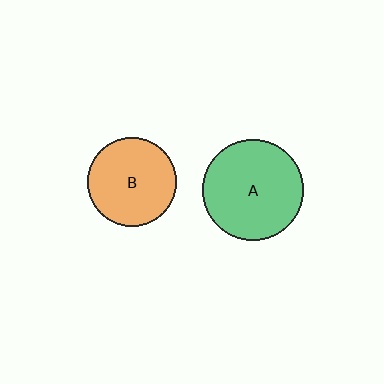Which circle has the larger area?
Circle A (green).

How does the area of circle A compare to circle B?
Approximately 1.3 times.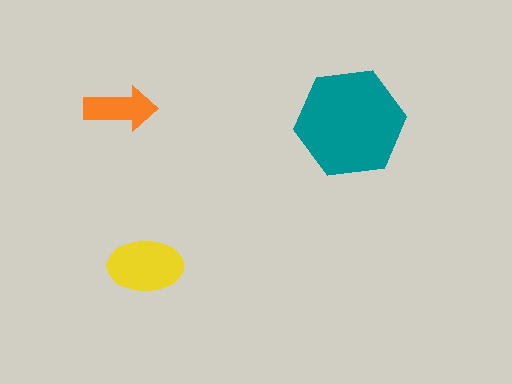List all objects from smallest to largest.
The orange arrow, the yellow ellipse, the teal hexagon.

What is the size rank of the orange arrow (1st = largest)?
3rd.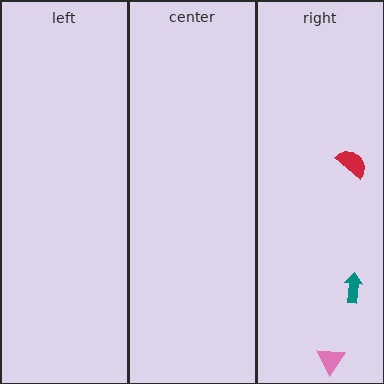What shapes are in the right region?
The teal arrow, the pink triangle, the red semicircle.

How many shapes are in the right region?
3.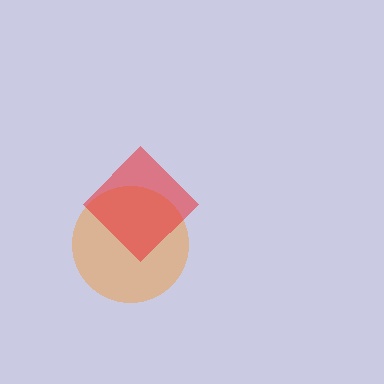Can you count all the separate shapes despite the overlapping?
Yes, there are 2 separate shapes.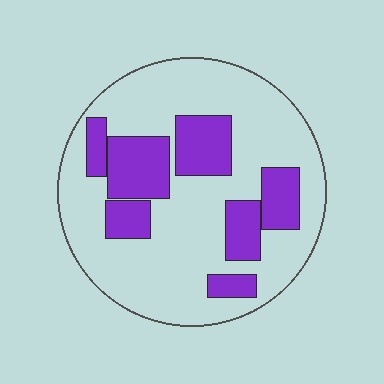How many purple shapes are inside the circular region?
7.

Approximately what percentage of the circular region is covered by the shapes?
Approximately 30%.